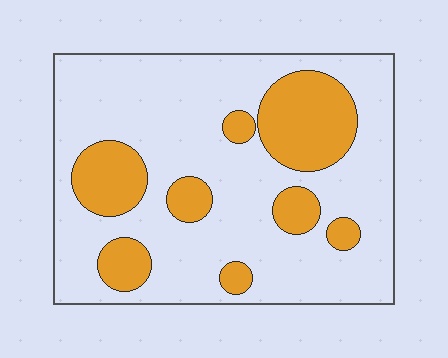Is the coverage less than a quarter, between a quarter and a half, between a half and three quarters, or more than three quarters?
Less than a quarter.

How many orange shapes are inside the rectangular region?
8.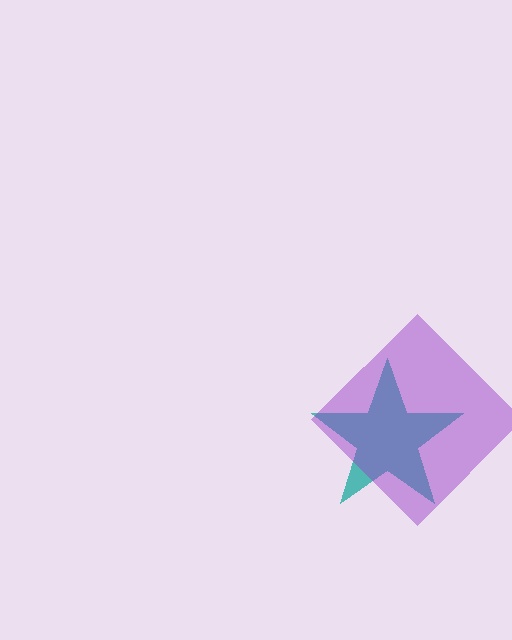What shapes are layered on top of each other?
The layered shapes are: a teal star, a purple diamond.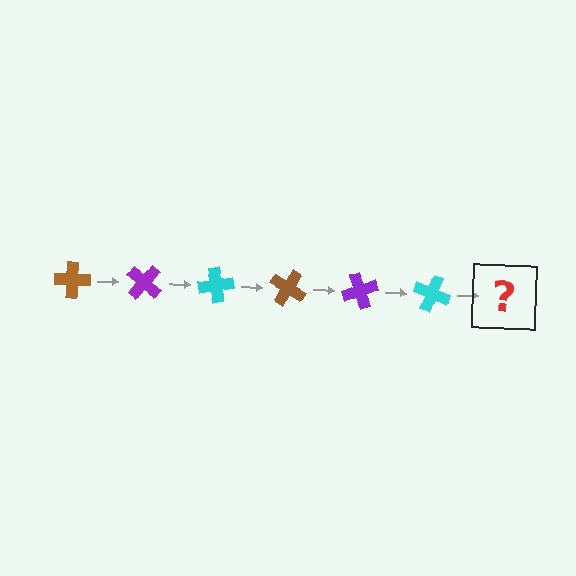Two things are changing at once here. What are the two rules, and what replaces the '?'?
The two rules are that it rotates 40 degrees each step and the color cycles through brown, purple, and cyan. The '?' should be a brown cross, rotated 240 degrees from the start.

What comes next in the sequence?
The next element should be a brown cross, rotated 240 degrees from the start.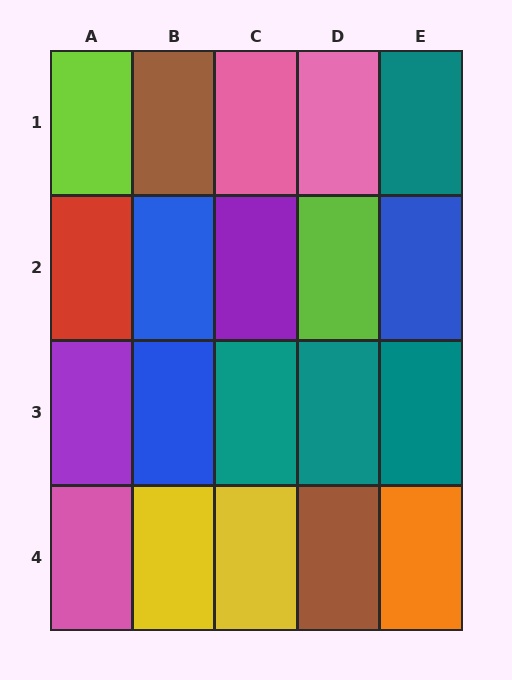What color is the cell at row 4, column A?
Pink.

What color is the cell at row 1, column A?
Lime.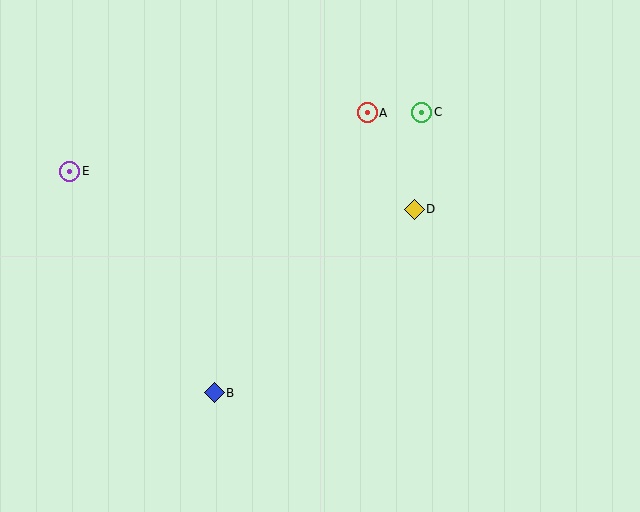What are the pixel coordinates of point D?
Point D is at (414, 209).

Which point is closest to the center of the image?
Point D at (414, 209) is closest to the center.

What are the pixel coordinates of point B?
Point B is at (214, 393).